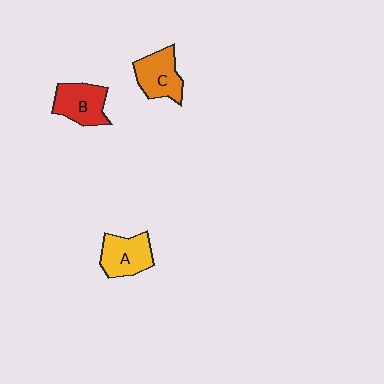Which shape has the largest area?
Shape A (yellow).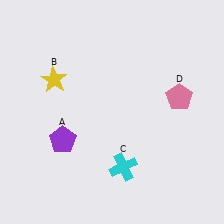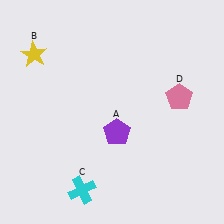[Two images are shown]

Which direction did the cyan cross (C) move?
The cyan cross (C) moved left.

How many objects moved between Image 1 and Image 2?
3 objects moved between the two images.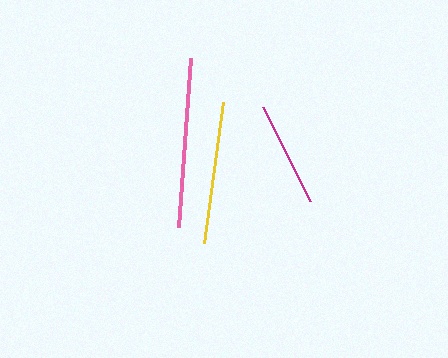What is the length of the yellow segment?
The yellow segment is approximately 141 pixels long.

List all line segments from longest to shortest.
From longest to shortest: pink, yellow, magenta.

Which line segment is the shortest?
The magenta line is the shortest at approximately 105 pixels.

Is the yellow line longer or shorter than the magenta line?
The yellow line is longer than the magenta line.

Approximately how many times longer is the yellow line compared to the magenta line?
The yellow line is approximately 1.3 times the length of the magenta line.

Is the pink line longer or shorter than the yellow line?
The pink line is longer than the yellow line.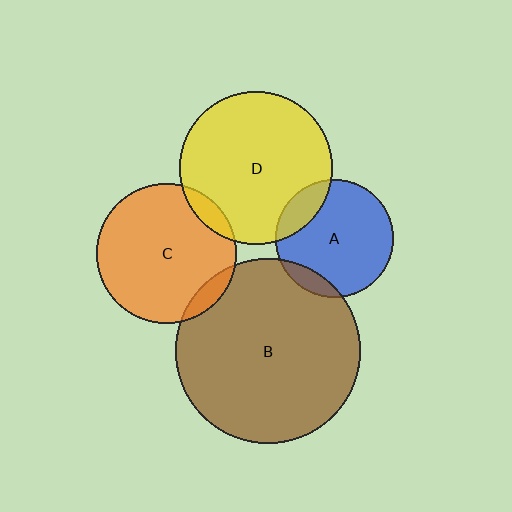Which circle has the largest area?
Circle B (brown).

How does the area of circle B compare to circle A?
Approximately 2.4 times.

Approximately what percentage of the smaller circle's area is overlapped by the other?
Approximately 10%.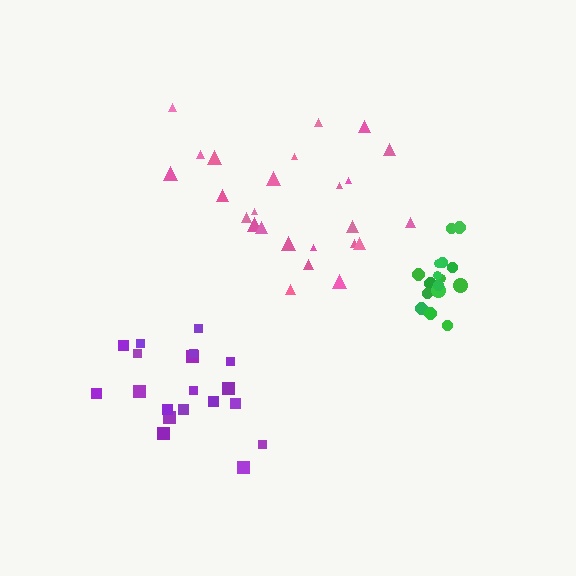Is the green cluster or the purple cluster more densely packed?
Green.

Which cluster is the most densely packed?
Green.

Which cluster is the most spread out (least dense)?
Pink.